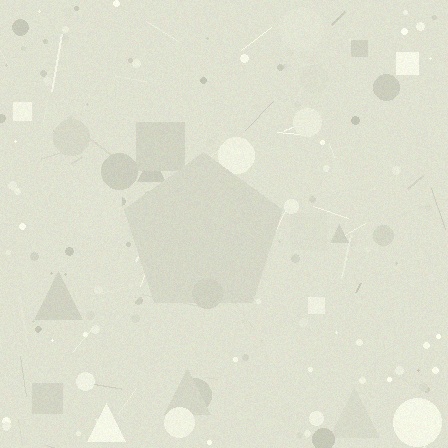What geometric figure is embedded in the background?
A pentagon is embedded in the background.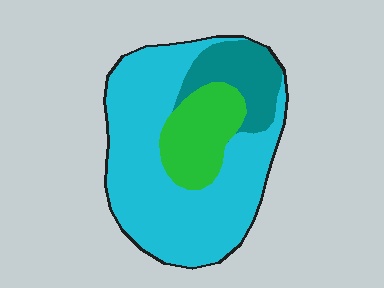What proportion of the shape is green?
Green covers 19% of the shape.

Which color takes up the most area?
Cyan, at roughly 65%.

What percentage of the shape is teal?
Teal covers 16% of the shape.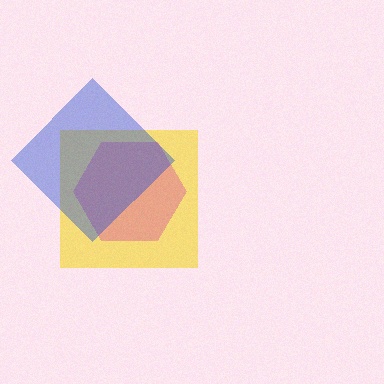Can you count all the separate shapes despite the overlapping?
Yes, there are 3 separate shapes.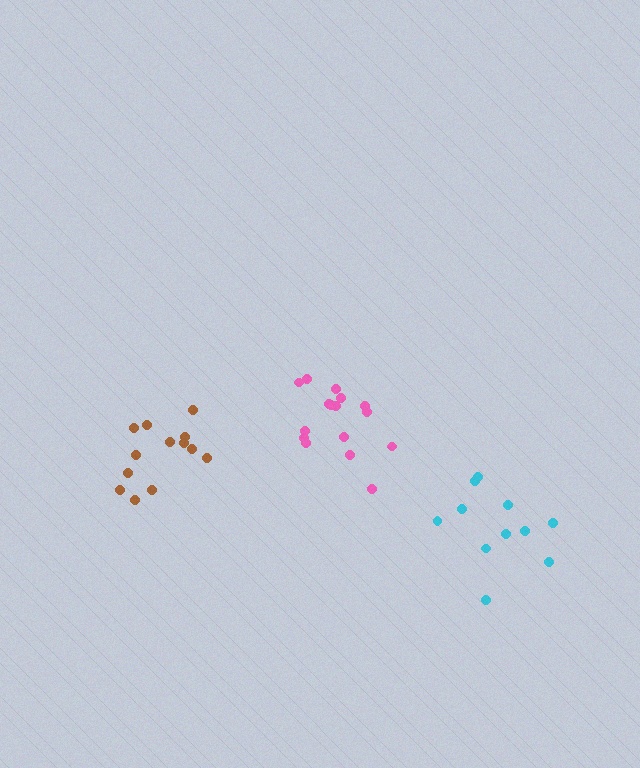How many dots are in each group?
Group 1: 13 dots, Group 2: 16 dots, Group 3: 11 dots (40 total).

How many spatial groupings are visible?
There are 3 spatial groupings.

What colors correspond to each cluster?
The clusters are colored: brown, pink, cyan.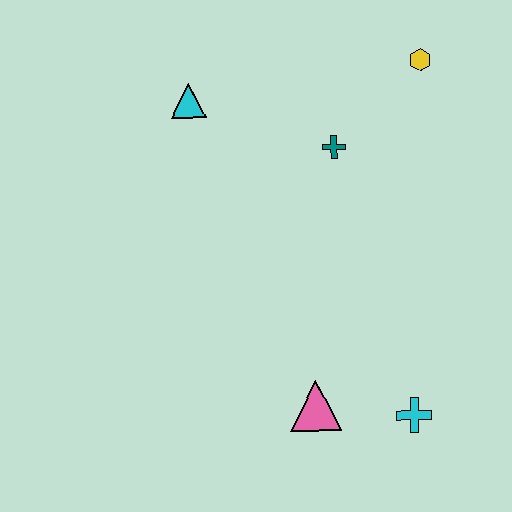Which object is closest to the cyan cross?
The pink triangle is closest to the cyan cross.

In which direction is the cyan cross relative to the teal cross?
The cyan cross is below the teal cross.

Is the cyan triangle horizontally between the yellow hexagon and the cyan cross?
No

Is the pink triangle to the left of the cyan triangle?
No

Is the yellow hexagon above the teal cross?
Yes